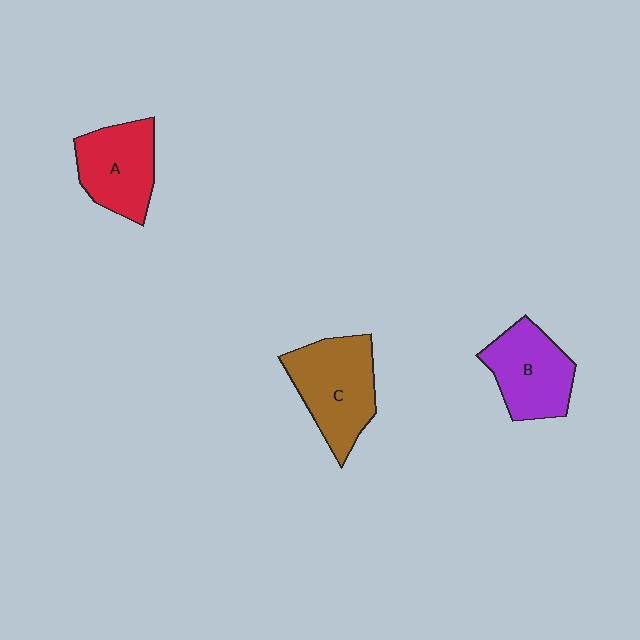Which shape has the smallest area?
Shape A (red).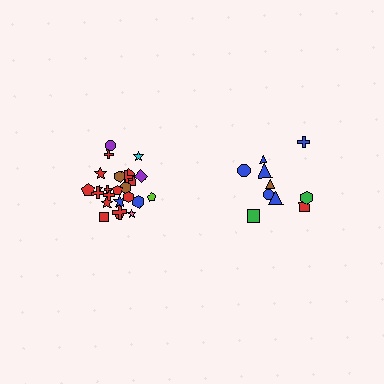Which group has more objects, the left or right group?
The left group.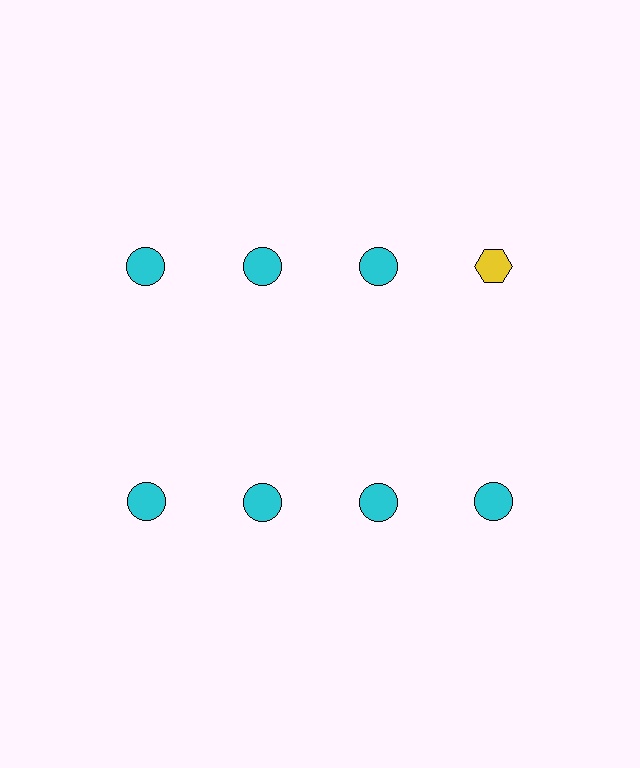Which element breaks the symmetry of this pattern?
The yellow hexagon in the top row, second from right column breaks the symmetry. All other shapes are cyan circles.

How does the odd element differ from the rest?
It differs in both color (yellow instead of cyan) and shape (hexagon instead of circle).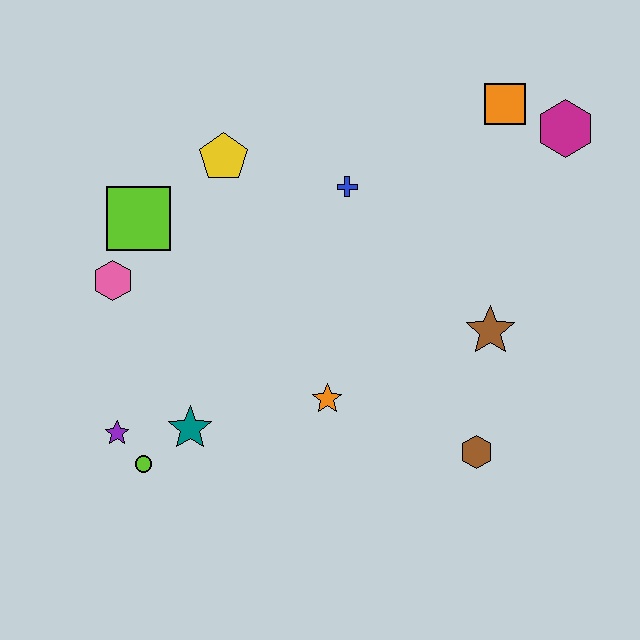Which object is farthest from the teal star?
The magenta hexagon is farthest from the teal star.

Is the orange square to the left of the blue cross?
No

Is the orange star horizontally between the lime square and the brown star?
Yes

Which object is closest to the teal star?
The lime circle is closest to the teal star.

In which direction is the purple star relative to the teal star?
The purple star is to the left of the teal star.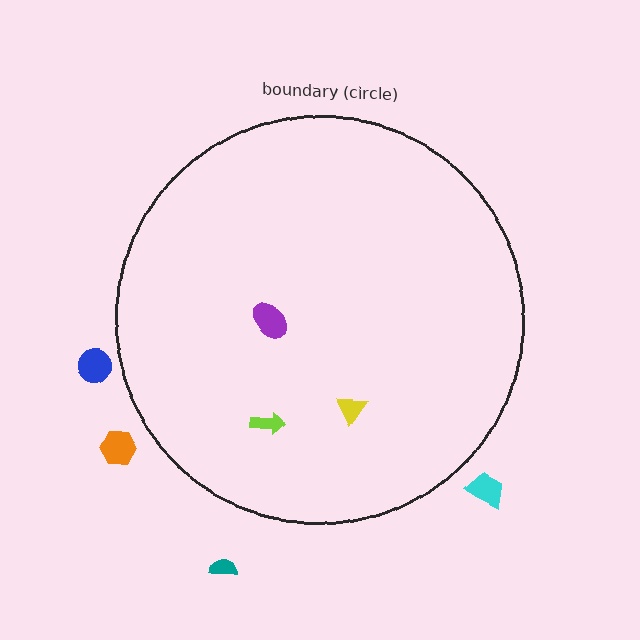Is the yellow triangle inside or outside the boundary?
Inside.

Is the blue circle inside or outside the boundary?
Outside.